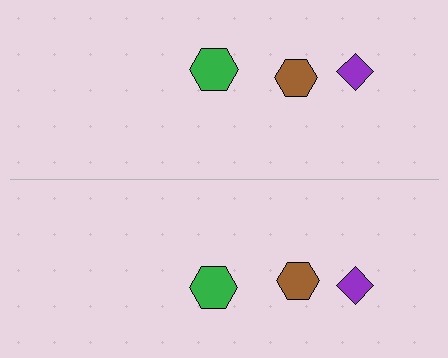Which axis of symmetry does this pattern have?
The pattern has a horizontal axis of symmetry running through the center of the image.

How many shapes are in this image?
There are 6 shapes in this image.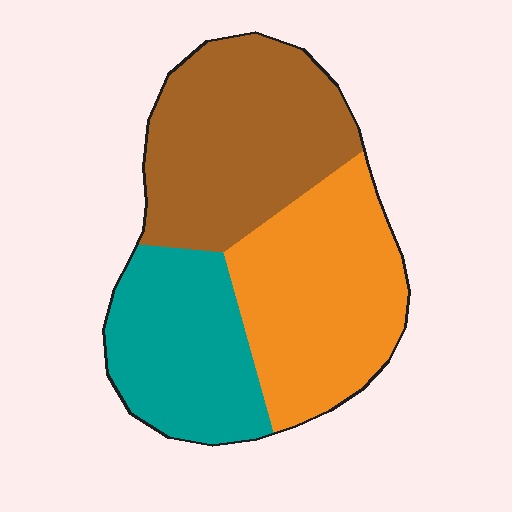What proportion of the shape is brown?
Brown covers 37% of the shape.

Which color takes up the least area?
Teal, at roughly 25%.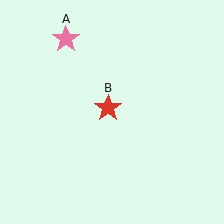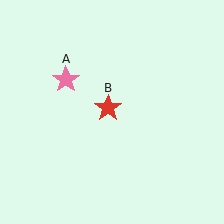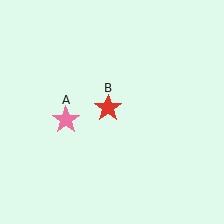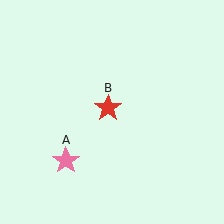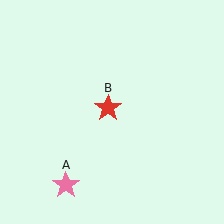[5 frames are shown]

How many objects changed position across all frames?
1 object changed position: pink star (object A).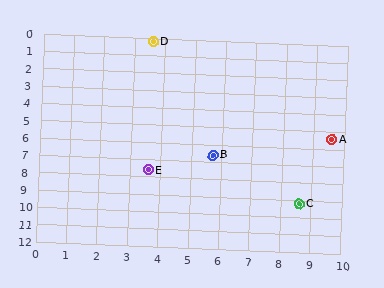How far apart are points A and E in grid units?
Points A and E are about 6.4 grid units apart.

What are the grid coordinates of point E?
Point E is at approximately (3.6, 7.6).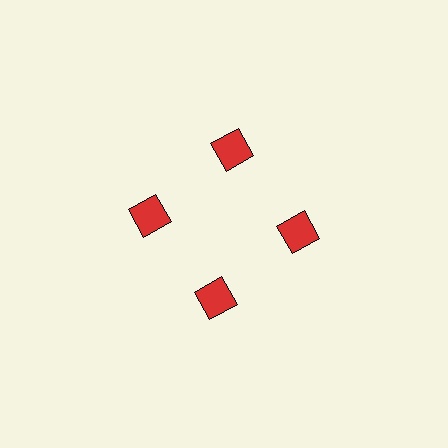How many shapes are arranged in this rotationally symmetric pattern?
There are 4 shapes, arranged in 4 groups of 1.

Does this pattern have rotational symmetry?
Yes, this pattern has 4-fold rotational symmetry. It looks the same after rotating 90 degrees around the center.